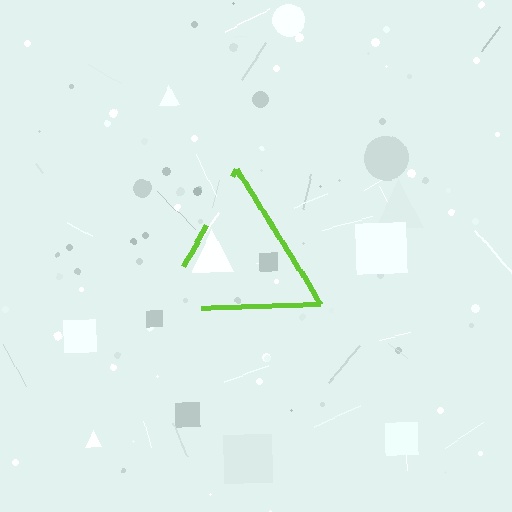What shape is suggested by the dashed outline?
The dashed outline suggests a triangle.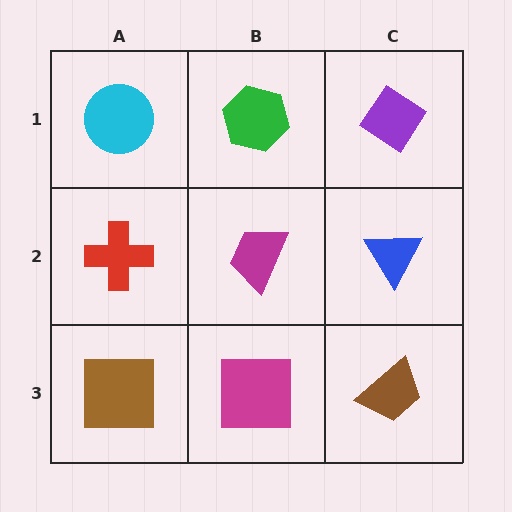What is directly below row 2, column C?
A brown trapezoid.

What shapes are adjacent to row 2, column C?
A purple diamond (row 1, column C), a brown trapezoid (row 3, column C), a magenta trapezoid (row 2, column B).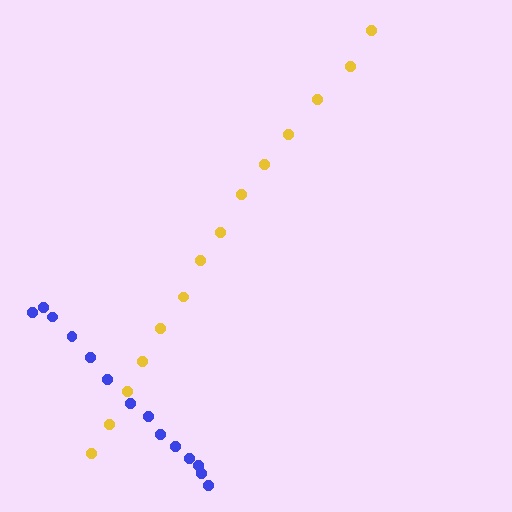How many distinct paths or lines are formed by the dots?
There are 2 distinct paths.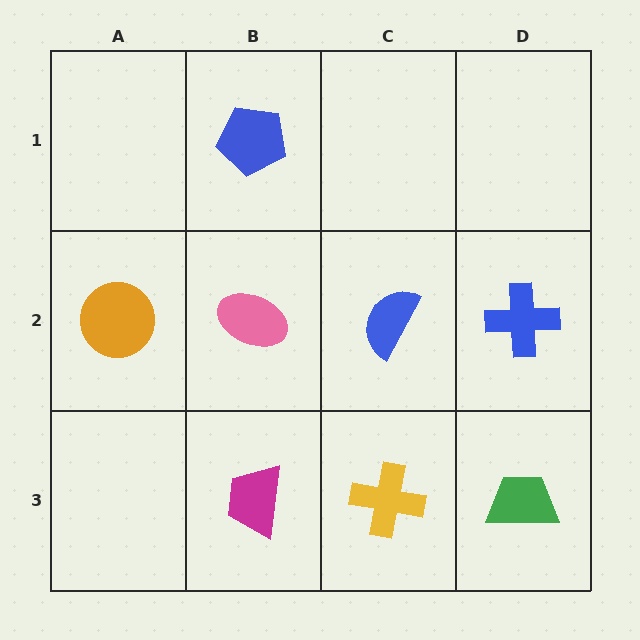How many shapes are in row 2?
4 shapes.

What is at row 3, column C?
A yellow cross.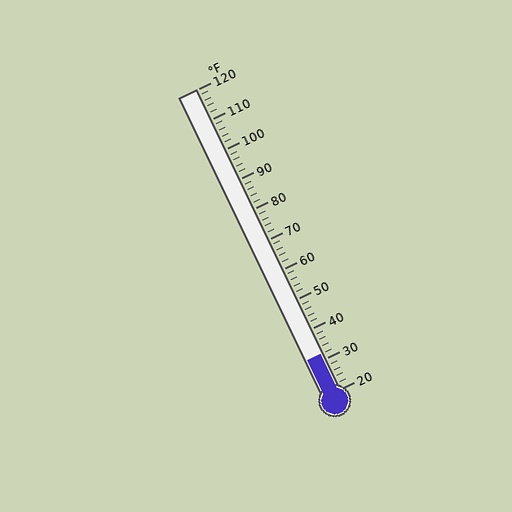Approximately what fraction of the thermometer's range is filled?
The thermometer is filled to approximately 10% of its range.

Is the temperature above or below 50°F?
The temperature is below 50°F.